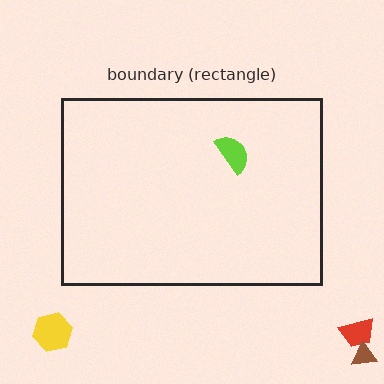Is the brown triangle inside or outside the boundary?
Outside.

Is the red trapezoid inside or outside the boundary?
Outside.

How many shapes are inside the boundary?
1 inside, 3 outside.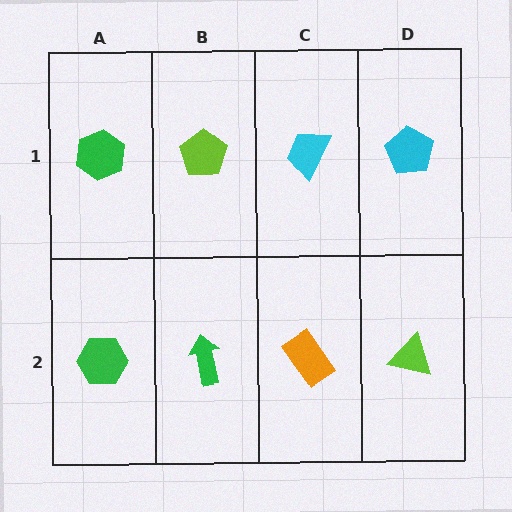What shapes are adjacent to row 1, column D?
A lime triangle (row 2, column D), a cyan trapezoid (row 1, column C).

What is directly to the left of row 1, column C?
A lime pentagon.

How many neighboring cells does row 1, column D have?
2.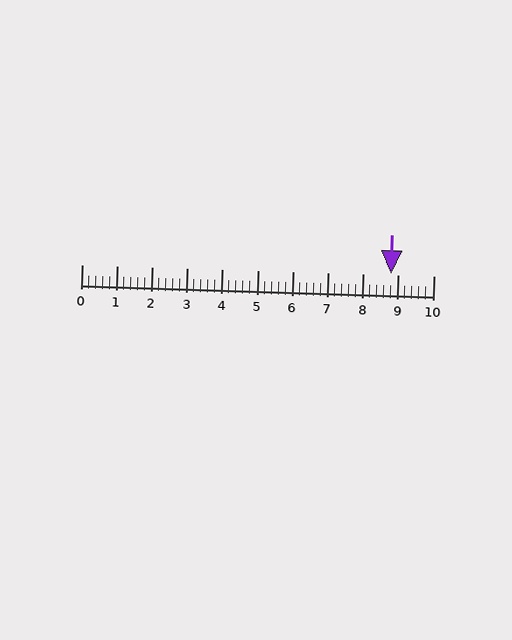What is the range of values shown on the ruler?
The ruler shows values from 0 to 10.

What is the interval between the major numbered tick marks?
The major tick marks are spaced 1 units apart.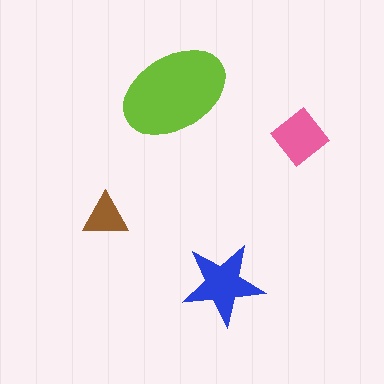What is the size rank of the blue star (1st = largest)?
2nd.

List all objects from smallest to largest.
The brown triangle, the pink diamond, the blue star, the lime ellipse.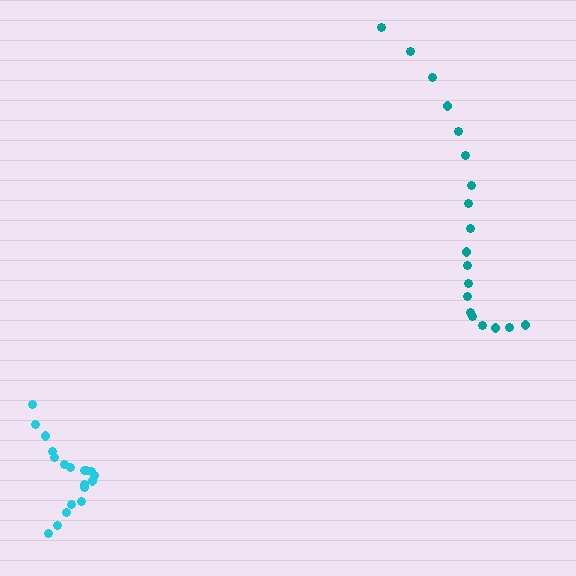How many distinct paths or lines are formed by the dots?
There are 2 distinct paths.